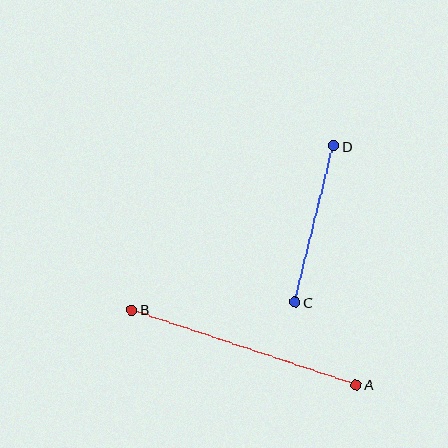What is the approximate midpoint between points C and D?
The midpoint is at approximately (314, 224) pixels.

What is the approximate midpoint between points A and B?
The midpoint is at approximately (244, 347) pixels.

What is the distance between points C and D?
The distance is approximately 161 pixels.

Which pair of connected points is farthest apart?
Points A and B are farthest apart.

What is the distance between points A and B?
The distance is approximately 237 pixels.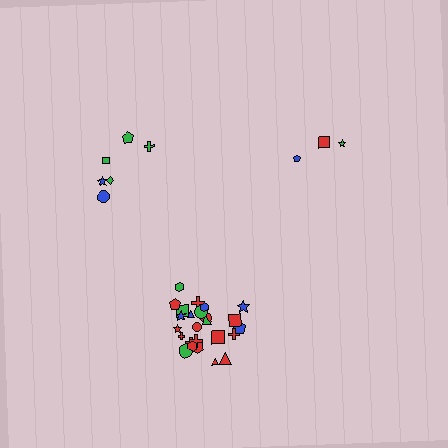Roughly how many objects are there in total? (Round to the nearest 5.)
Roughly 35 objects in total.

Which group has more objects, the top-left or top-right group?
The top-left group.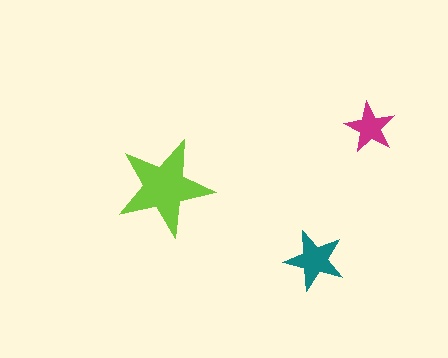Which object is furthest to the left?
The lime star is leftmost.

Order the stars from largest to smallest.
the lime one, the teal one, the magenta one.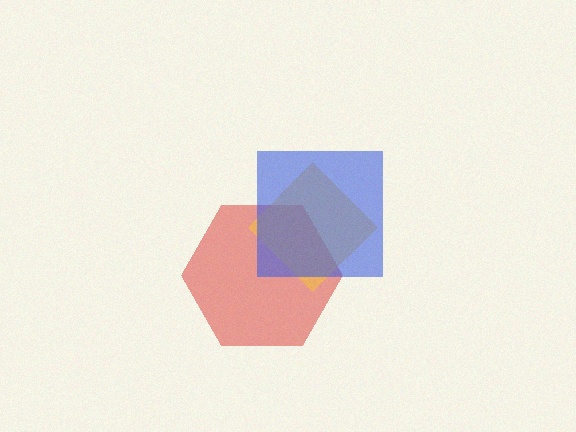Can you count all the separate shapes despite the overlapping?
Yes, there are 3 separate shapes.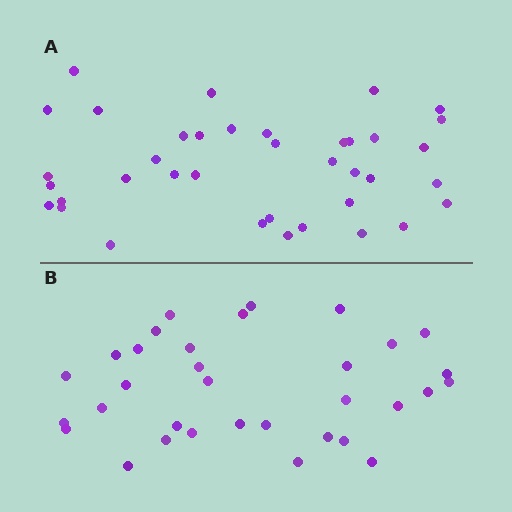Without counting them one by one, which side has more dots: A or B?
Region A (the top region) has more dots.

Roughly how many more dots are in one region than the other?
Region A has about 5 more dots than region B.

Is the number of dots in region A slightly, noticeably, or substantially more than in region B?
Region A has only slightly more — the two regions are fairly close. The ratio is roughly 1.2 to 1.